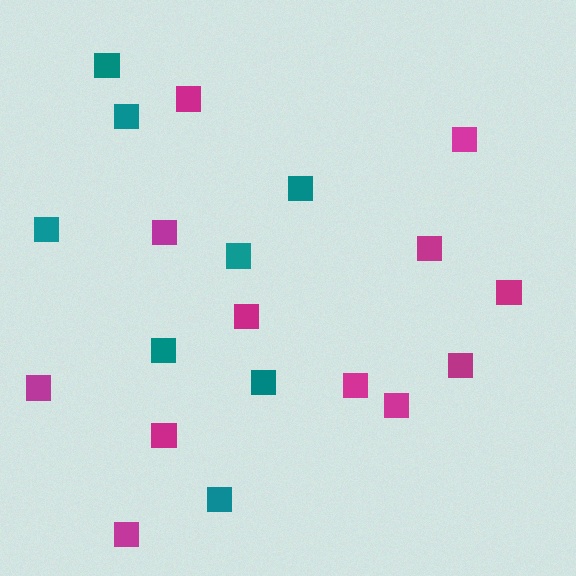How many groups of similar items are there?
There are 2 groups: one group of magenta squares (12) and one group of teal squares (8).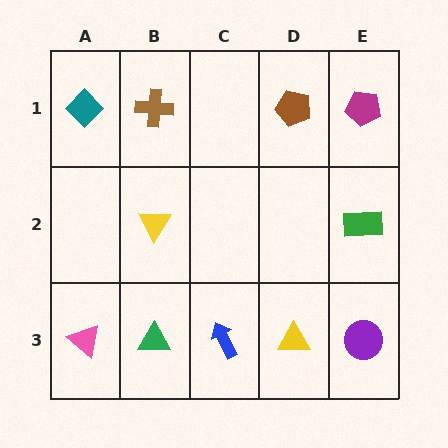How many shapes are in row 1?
4 shapes.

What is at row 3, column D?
A yellow triangle.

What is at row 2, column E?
A green rectangle.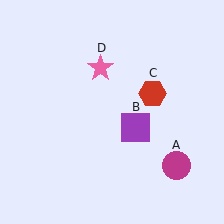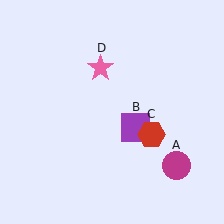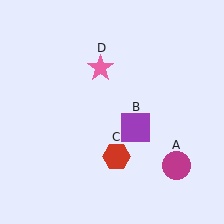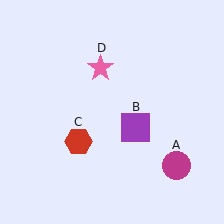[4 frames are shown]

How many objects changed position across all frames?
1 object changed position: red hexagon (object C).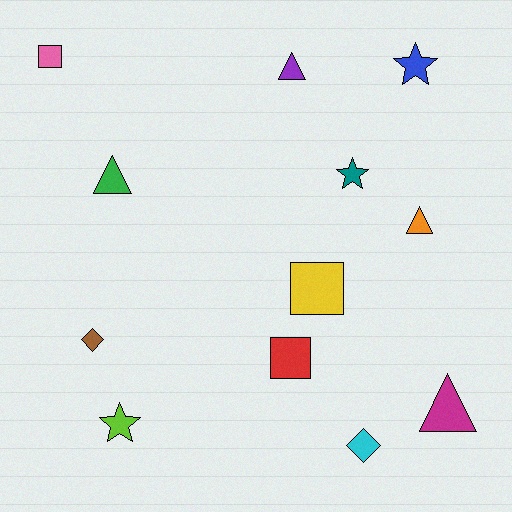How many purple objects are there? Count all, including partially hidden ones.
There is 1 purple object.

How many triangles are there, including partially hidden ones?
There are 4 triangles.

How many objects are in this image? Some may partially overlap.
There are 12 objects.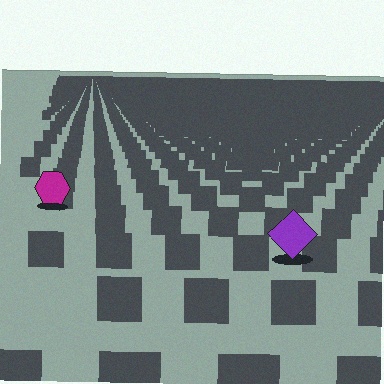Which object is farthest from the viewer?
The magenta hexagon is farthest from the viewer. It appears smaller and the ground texture around it is denser.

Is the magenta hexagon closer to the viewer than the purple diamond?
No. The purple diamond is closer — you can tell from the texture gradient: the ground texture is coarser near it.